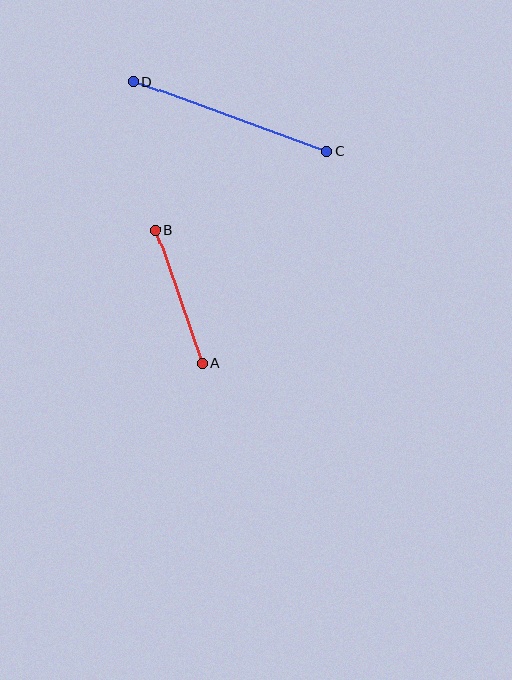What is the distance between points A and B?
The distance is approximately 141 pixels.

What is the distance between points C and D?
The distance is approximately 206 pixels.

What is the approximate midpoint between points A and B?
The midpoint is at approximately (179, 297) pixels.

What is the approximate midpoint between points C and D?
The midpoint is at approximately (230, 116) pixels.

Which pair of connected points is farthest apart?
Points C and D are farthest apart.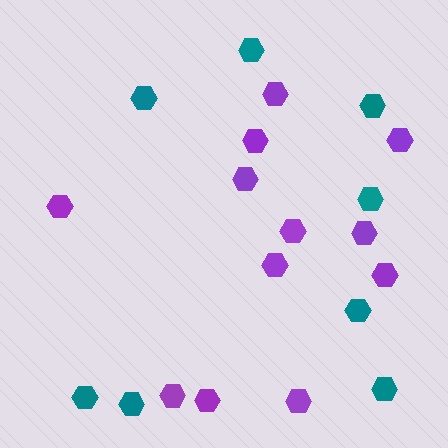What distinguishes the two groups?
There are 2 groups: one group of teal hexagons (8) and one group of purple hexagons (12).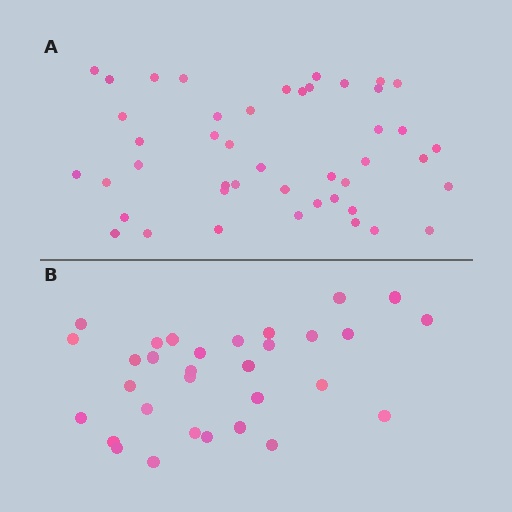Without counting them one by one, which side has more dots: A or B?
Region A (the top region) has more dots.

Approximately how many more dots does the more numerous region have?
Region A has approximately 15 more dots than region B.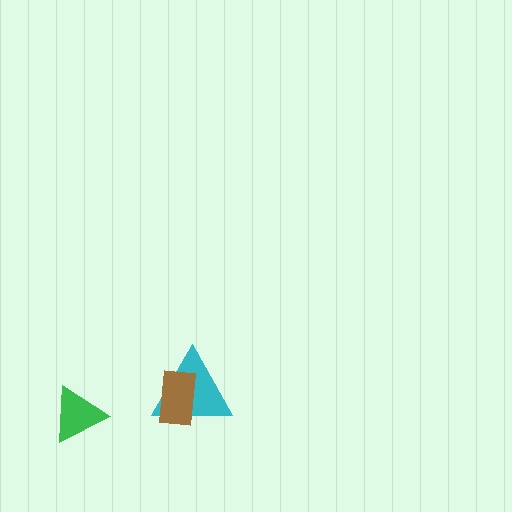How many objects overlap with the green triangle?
0 objects overlap with the green triangle.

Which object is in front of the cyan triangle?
The brown rectangle is in front of the cyan triangle.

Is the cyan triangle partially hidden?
Yes, it is partially covered by another shape.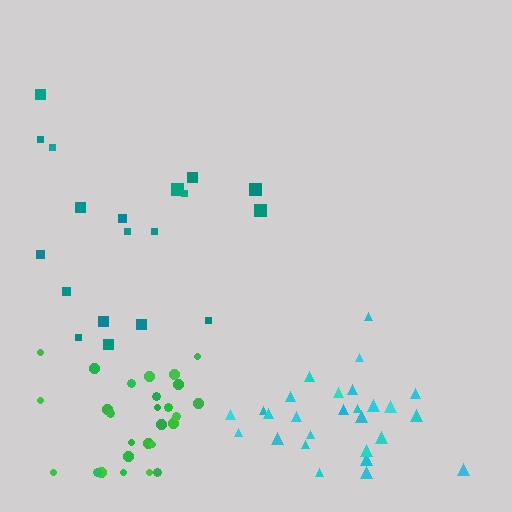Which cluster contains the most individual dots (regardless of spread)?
Cyan (27).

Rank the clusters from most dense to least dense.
cyan, green, teal.